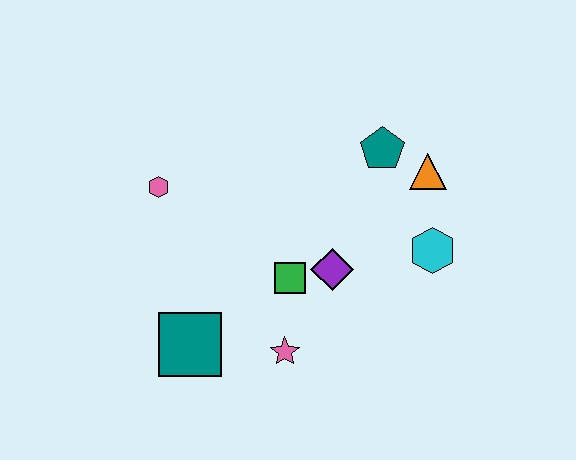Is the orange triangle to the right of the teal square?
Yes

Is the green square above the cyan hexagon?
No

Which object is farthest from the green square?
The orange triangle is farthest from the green square.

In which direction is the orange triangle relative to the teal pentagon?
The orange triangle is to the right of the teal pentagon.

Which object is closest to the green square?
The purple diamond is closest to the green square.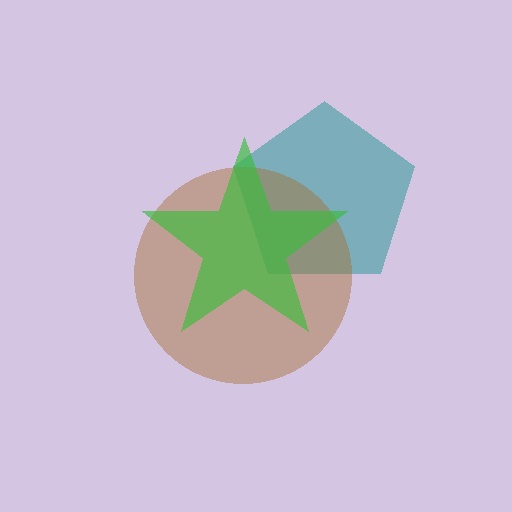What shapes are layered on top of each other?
The layered shapes are: a teal pentagon, a brown circle, a green star.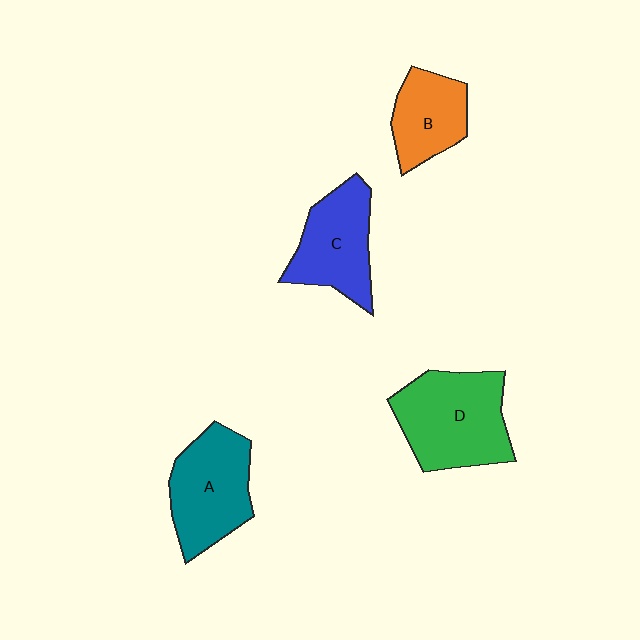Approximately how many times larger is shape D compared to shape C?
Approximately 1.3 times.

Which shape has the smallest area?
Shape B (orange).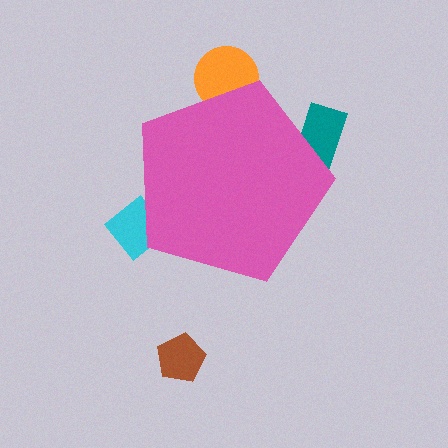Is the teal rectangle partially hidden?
Yes, the teal rectangle is partially hidden behind the pink pentagon.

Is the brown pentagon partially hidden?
No, the brown pentagon is fully visible.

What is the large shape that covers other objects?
A pink pentagon.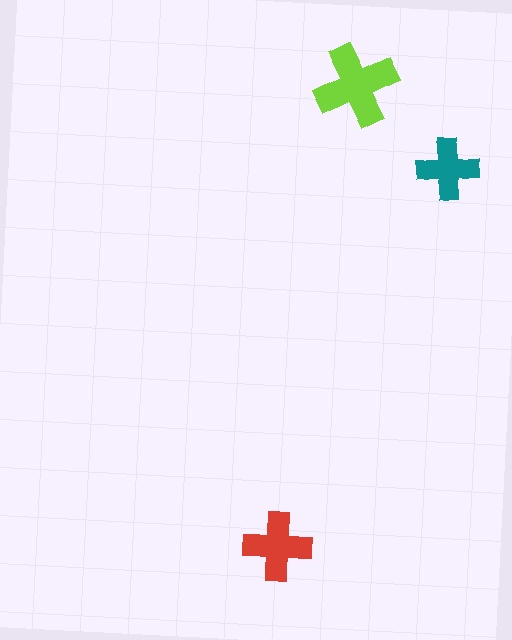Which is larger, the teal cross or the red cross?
The red one.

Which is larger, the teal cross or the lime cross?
The lime one.